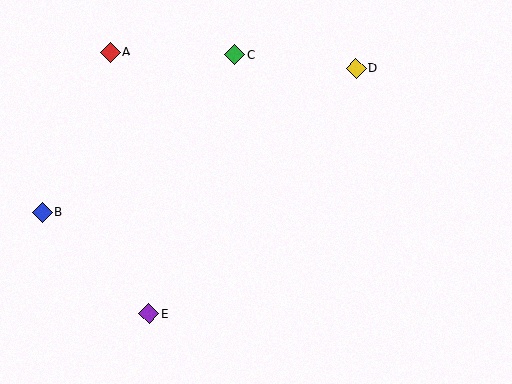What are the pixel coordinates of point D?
Point D is at (356, 68).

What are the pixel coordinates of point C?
Point C is at (235, 55).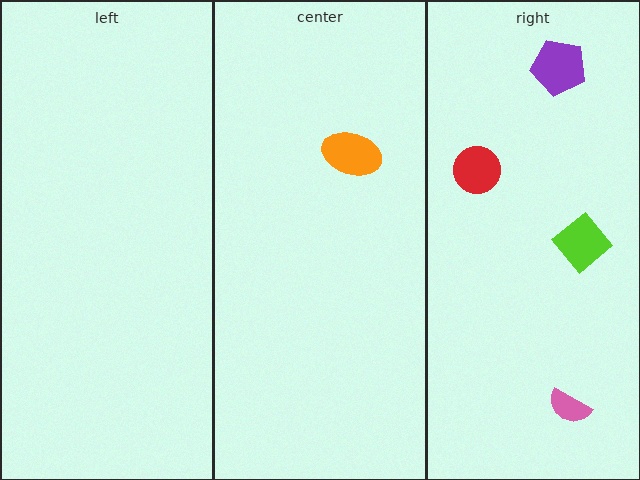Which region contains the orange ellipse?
The center region.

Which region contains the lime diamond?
The right region.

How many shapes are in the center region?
1.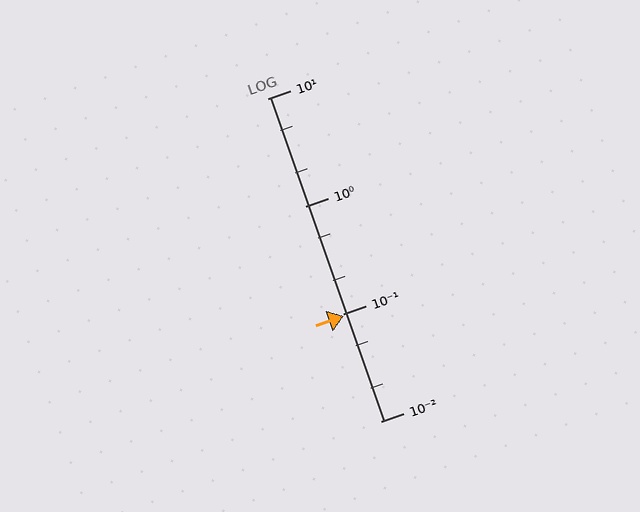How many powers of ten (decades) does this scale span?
The scale spans 3 decades, from 0.01 to 10.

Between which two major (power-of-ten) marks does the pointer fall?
The pointer is between 0.01 and 0.1.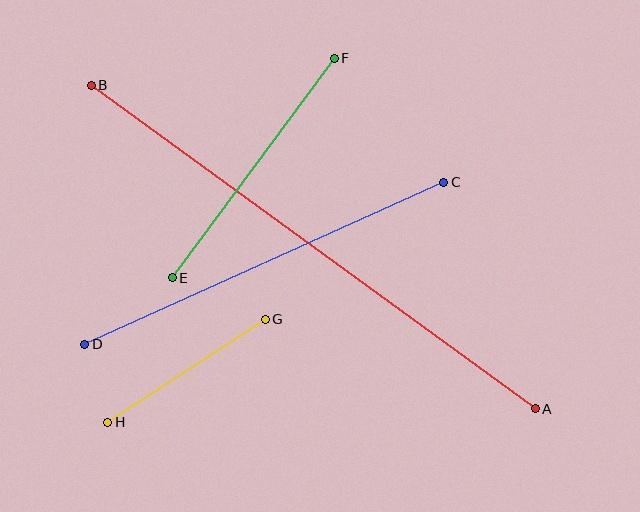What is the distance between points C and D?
The distance is approximately 394 pixels.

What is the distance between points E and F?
The distance is approximately 273 pixels.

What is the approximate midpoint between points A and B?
The midpoint is at approximately (313, 247) pixels.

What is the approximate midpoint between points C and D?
The midpoint is at approximately (264, 263) pixels.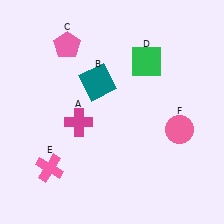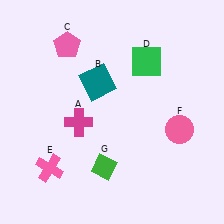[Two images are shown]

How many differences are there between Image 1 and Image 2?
There is 1 difference between the two images.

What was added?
A green diamond (G) was added in Image 2.